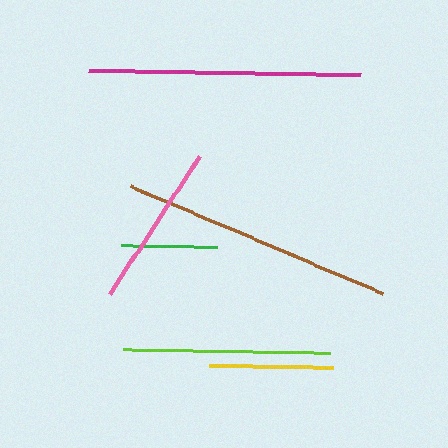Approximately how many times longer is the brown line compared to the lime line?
The brown line is approximately 1.3 times the length of the lime line.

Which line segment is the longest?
The brown line is the longest at approximately 274 pixels.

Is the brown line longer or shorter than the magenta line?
The brown line is longer than the magenta line.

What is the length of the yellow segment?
The yellow segment is approximately 124 pixels long.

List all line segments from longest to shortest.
From longest to shortest: brown, magenta, lime, pink, yellow, green.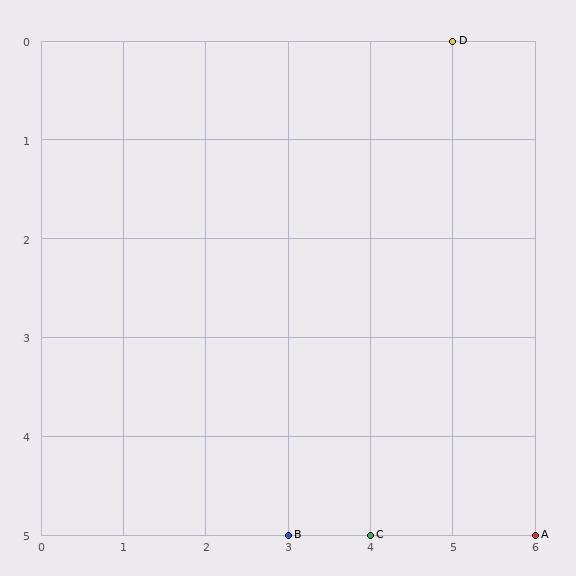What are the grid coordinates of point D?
Point D is at grid coordinates (5, 0).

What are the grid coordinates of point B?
Point B is at grid coordinates (3, 5).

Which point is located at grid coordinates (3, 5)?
Point B is at (3, 5).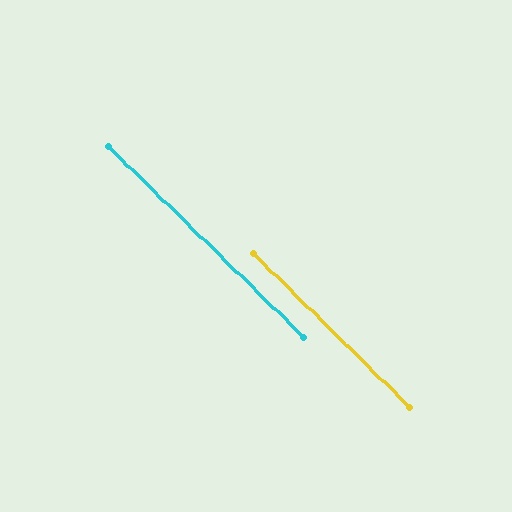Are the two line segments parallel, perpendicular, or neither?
Parallel — their directions differ by only 0.1°.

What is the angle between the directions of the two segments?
Approximately 0 degrees.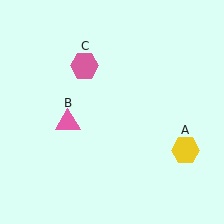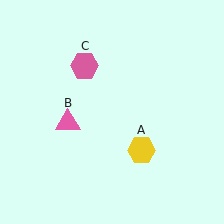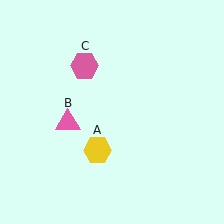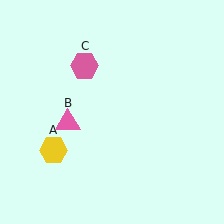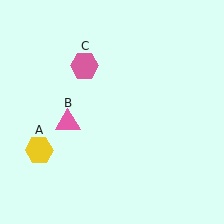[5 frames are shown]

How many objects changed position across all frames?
1 object changed position: yellow hexagon (object A).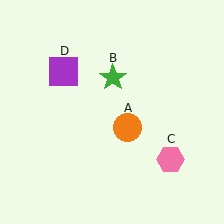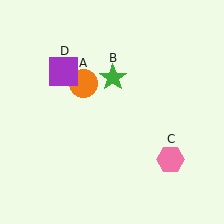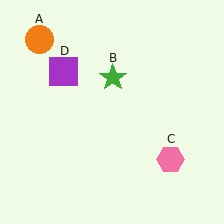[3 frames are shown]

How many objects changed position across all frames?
1 object changed position: orange circle (object A).